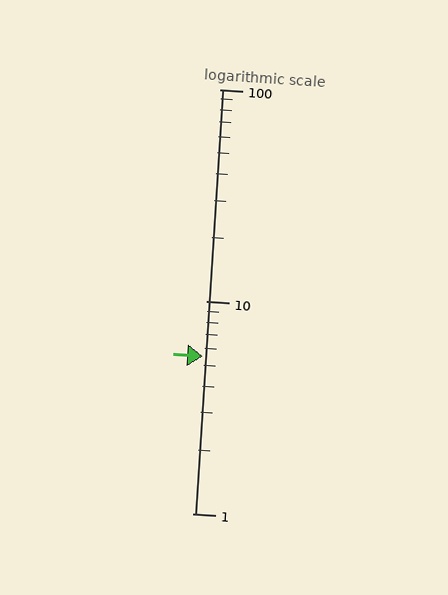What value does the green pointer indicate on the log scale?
The pointer indicates approximately 5.5.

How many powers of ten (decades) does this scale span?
The scale spans 2 decades, from 1 to 100.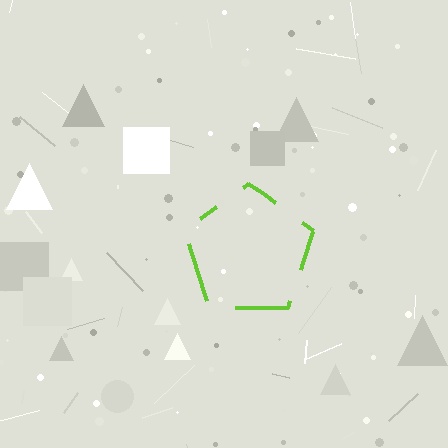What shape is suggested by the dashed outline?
The dashed outline suggests a pentagon.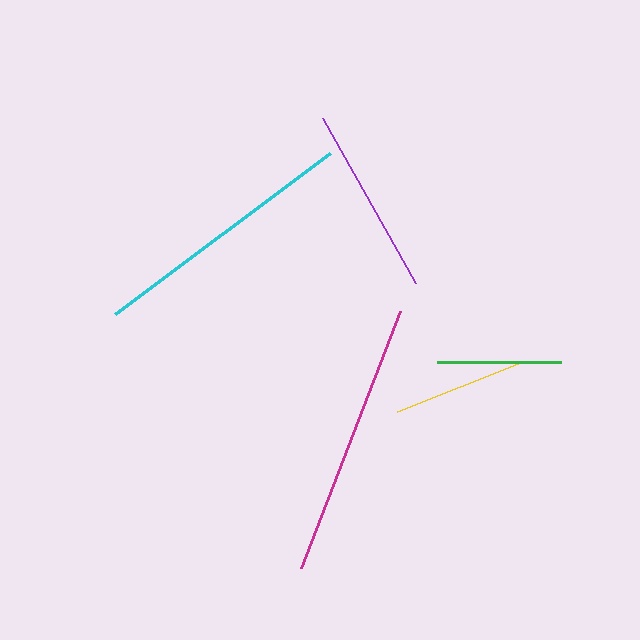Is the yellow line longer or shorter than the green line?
The yellow line is longer than the green line.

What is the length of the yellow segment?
The yellow segment is approximately 136 pixels long.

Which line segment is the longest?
The magenta line is the longest at approximately 275 pixels.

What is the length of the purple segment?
The purple segment is approximately 189 pixels long.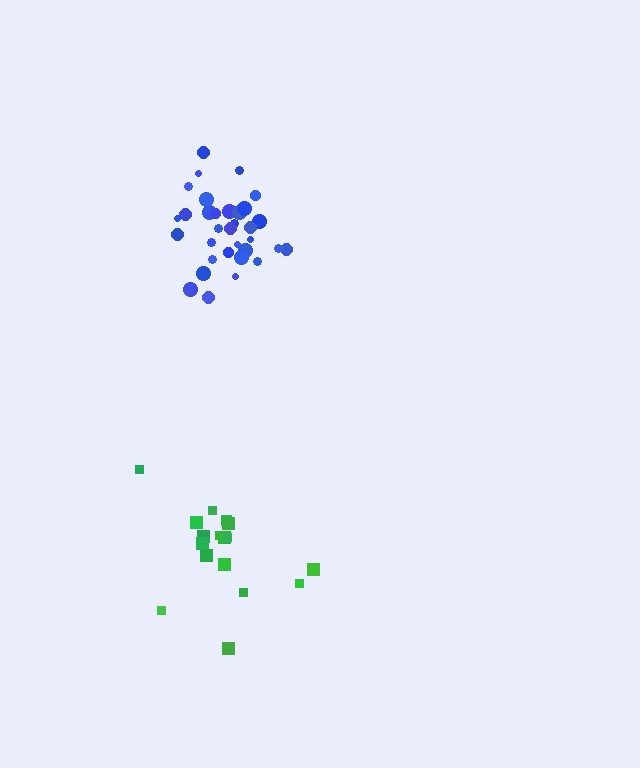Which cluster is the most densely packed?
Blue.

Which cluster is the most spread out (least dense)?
Green.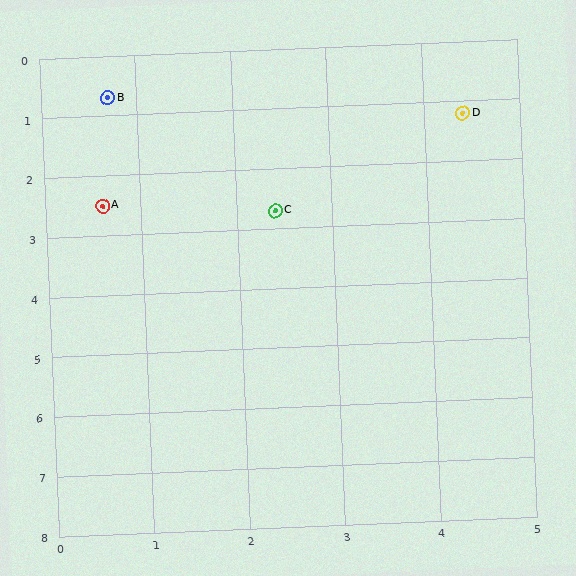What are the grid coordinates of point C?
Point C is at approximately (2.4, 2.7).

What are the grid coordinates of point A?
Point A is at approximately (0.6, 2.5).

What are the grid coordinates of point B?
Point B is at approximately (0.7, 0.7).